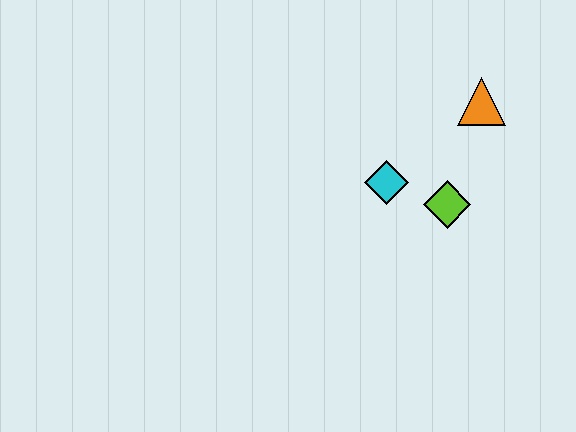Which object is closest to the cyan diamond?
The lime diamond is closest to the cyan diamond.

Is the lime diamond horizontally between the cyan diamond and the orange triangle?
Yes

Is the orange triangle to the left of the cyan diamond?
No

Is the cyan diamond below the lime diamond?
No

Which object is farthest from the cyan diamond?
The orange triangle is farthest from the cyan diamond.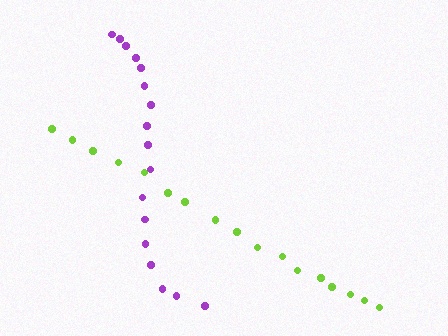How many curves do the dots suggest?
There are 2 distinct paths.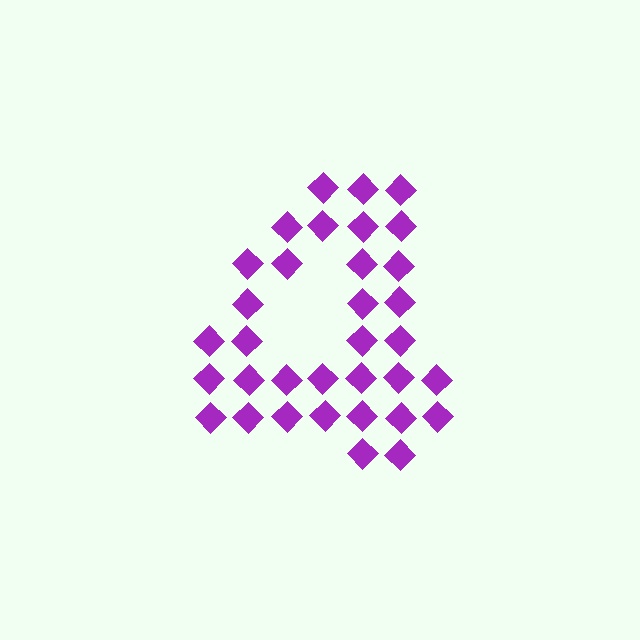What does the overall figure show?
The overall figure shows the digit 4.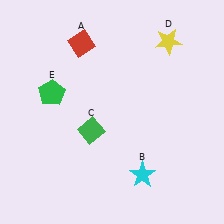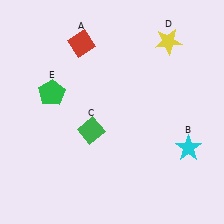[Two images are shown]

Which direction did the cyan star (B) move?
The cyan star (B) moved right.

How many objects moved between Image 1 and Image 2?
1 object moved between the two images.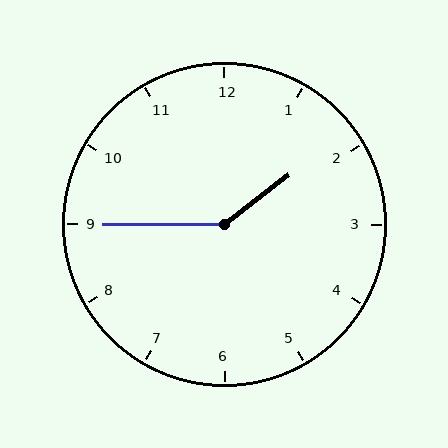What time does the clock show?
1:45.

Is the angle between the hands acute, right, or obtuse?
It is obtuse.